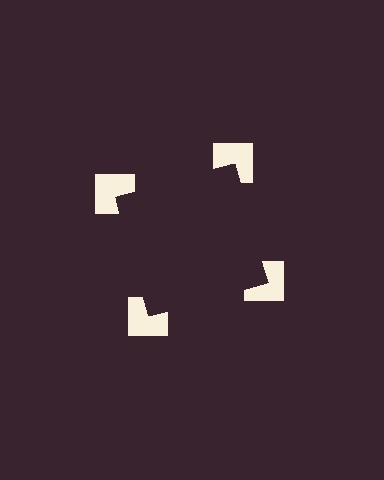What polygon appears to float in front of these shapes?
An illusory square — its edges are inferred from the aligned wedge cuts in the notched squares, not physically drawn.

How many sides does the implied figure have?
4 sides.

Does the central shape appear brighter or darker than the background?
It typically appears slightly darker than the background, even though no actual brightness change is drawn.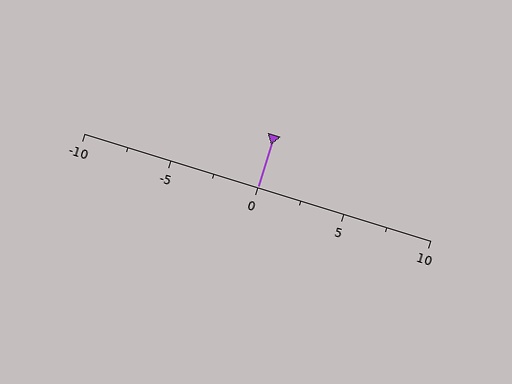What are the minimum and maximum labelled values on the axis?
The axis runs from -10 to 10.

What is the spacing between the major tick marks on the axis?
The major ticks are spaced 5 apart.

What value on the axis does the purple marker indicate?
The marker indicates approximately 0.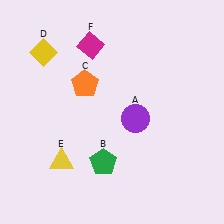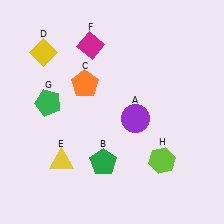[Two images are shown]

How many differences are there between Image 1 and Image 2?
There are 2 differences between the two images.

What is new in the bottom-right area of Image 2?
A lime hexagon (H) was added in the bottom-right area of Image 2.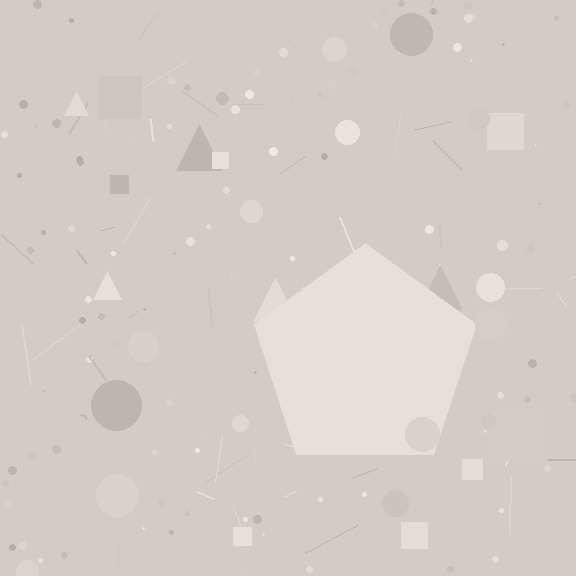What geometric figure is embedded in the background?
A pentagon is embedded in the background.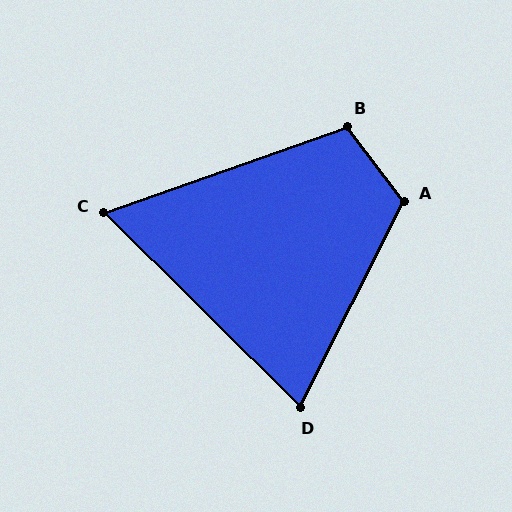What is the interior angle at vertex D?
Approximately 72 degrees (acute).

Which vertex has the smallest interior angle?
C, at approximately 64 degrees.